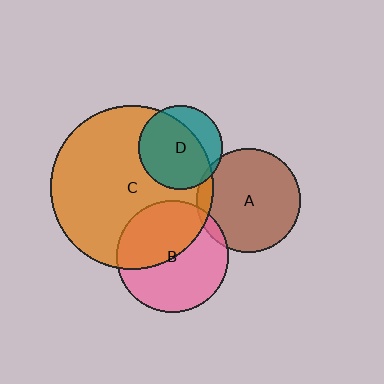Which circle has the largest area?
Circle C (orange).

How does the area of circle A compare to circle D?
Approximately 1.5 times.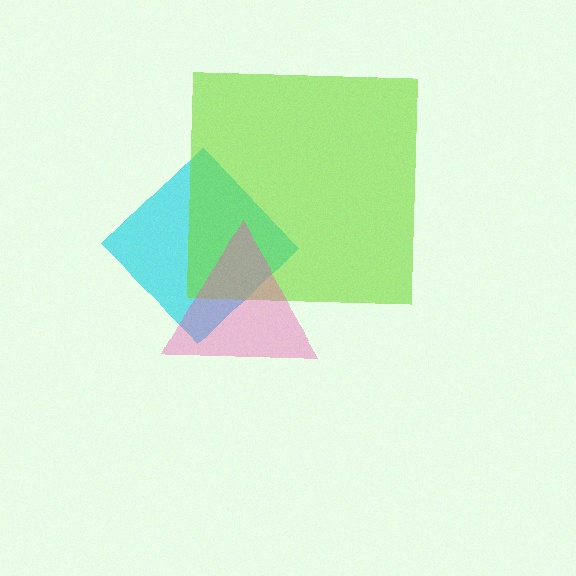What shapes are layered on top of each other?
The layered shapes are: a cyan diamond, a lime square, a pink triangle.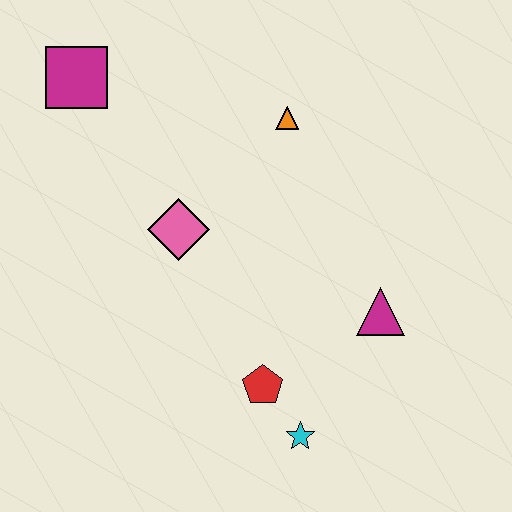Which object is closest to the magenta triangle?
The red pentagon is closest to the magenta triangle.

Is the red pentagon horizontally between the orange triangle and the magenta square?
Yes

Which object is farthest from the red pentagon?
The magenta square is farthest from the red pentagon.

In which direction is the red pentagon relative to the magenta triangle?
The red pentagon is to the left of the magenta triangle.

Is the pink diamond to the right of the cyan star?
No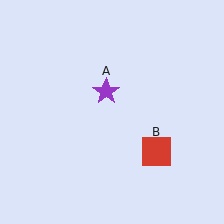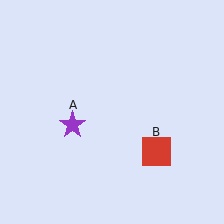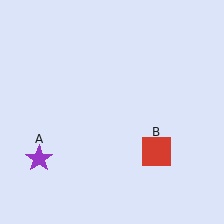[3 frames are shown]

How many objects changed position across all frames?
1 object changed position: purple star (object A).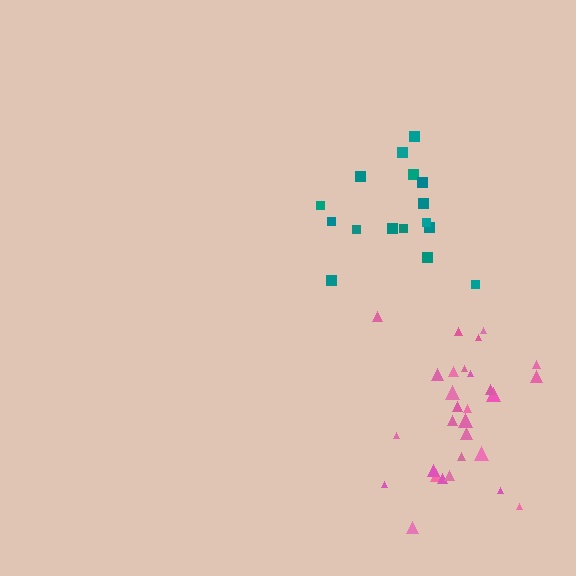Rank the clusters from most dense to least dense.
teal, pink.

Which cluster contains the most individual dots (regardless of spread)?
Pink (29).